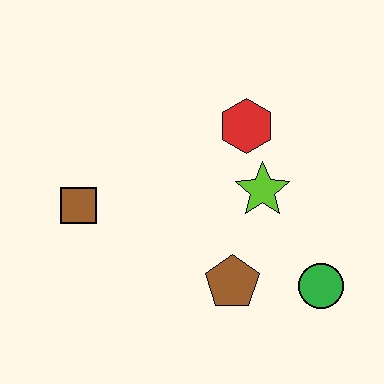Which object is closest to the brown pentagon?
The green circle is closest to the brown pentagon.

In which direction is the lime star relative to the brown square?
The lime star is to the right of the brown square.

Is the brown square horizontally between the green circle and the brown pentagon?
No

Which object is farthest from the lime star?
The brown square is farthest from the lime star.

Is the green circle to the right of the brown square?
Yes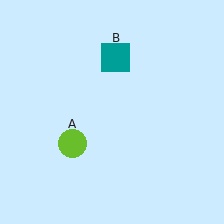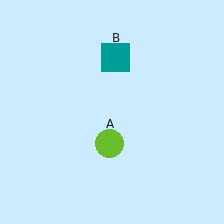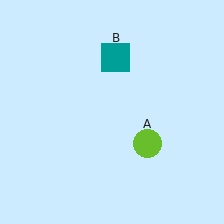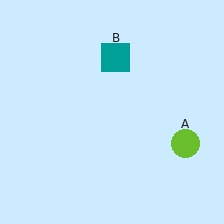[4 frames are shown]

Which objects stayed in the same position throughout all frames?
Teal square (object B) remained stationary.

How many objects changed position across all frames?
1 object changed position: lime circle (object A).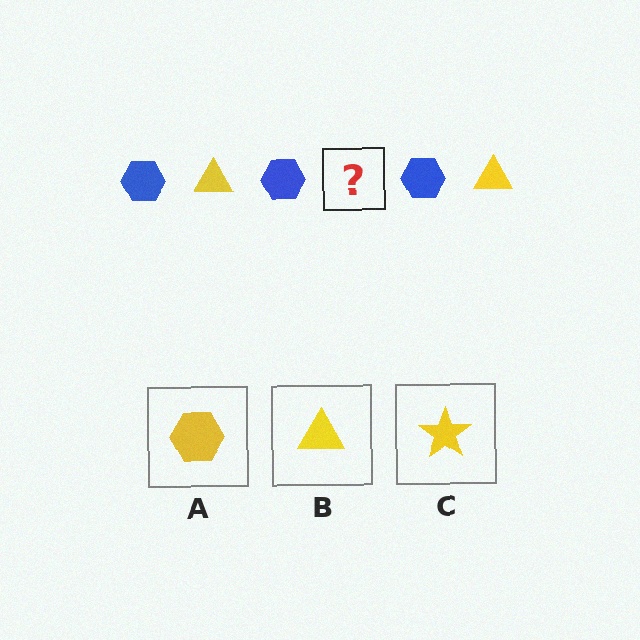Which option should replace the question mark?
Option B.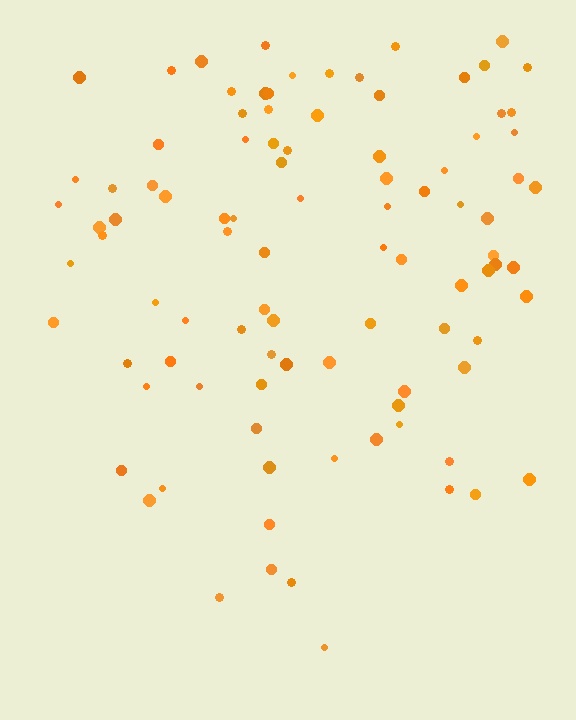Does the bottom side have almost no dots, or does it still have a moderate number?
Still a moderate number, just noticeably fewer than the top.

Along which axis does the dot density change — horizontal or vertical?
Vertical.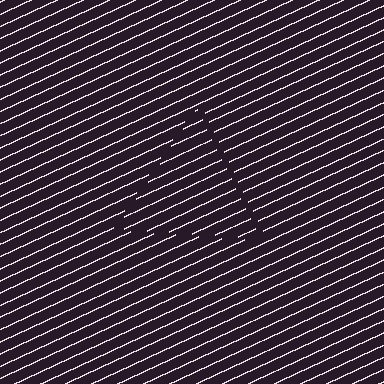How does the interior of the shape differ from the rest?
The interior of the shape contains the same grating, shifted by half a period — the contour is defined by the phase discontinuity where line-ends from the inner and outer gratings abut.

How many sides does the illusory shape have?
3 sides — the line-ends trace a triangle.